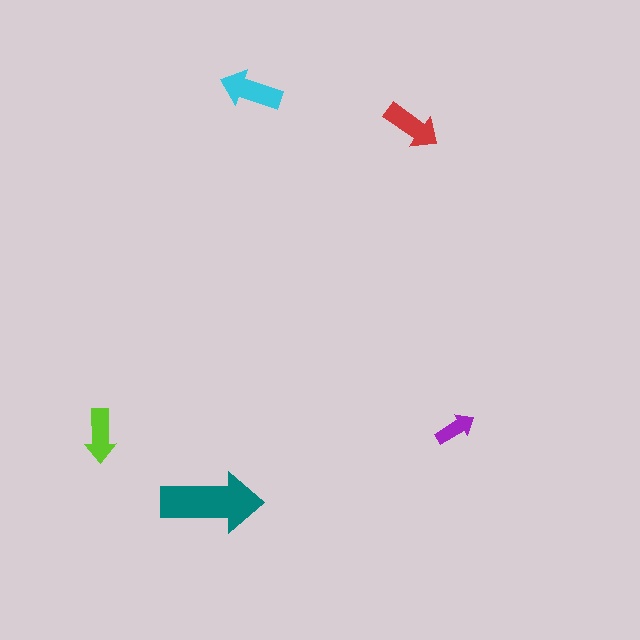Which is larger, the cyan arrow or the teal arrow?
The teal one.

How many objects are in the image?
There are 5 objects in the image.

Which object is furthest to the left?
The lime arrow is leftmost.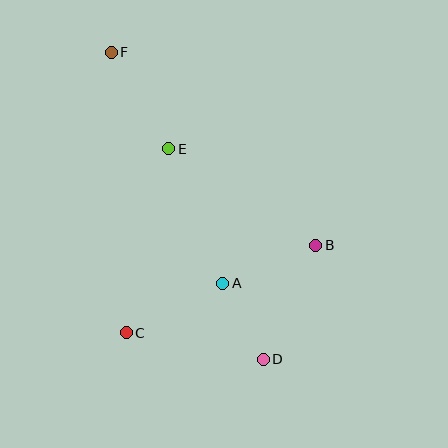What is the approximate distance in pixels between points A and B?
The distance between A and B is approximately 100 pixels.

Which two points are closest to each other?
Points A and D are closest to each other.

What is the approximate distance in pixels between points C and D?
The distance between C and D is approximately 139 pixels.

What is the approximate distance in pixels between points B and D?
The distance between B and D is approximately 126 pixels.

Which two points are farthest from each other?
Points D and F are farthest from each other.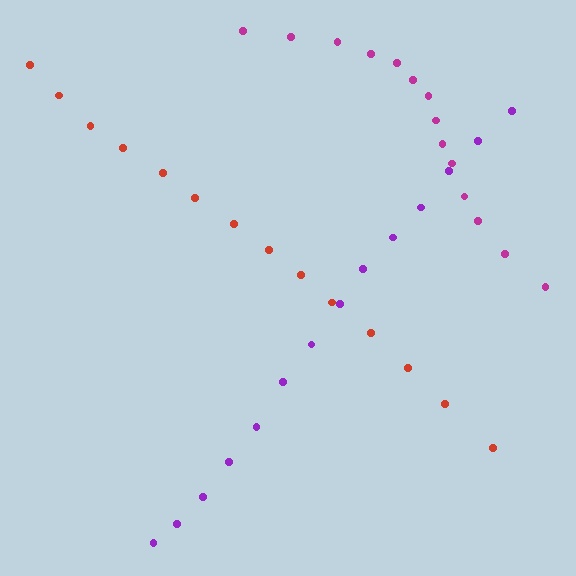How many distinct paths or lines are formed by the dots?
There are 3 distinct paths.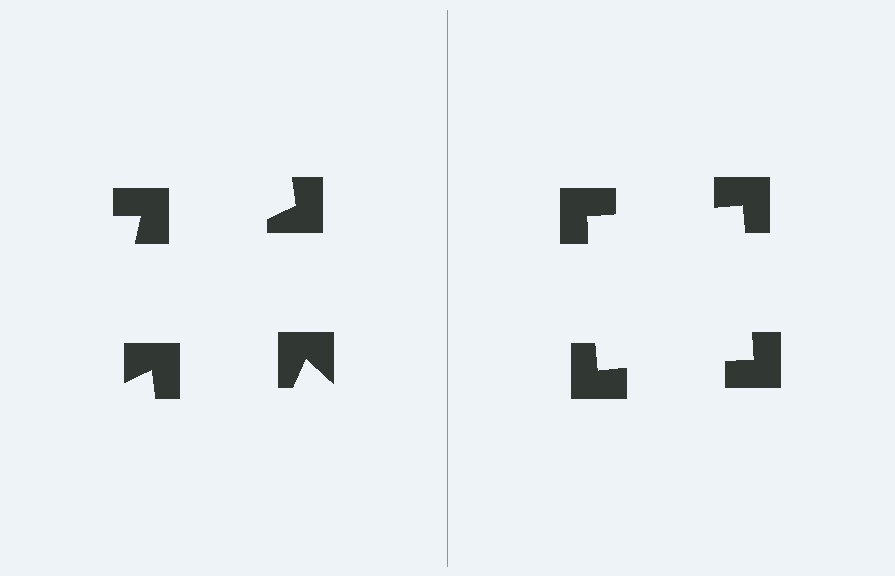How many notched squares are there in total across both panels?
8 — 4 on each side.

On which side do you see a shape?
An illusory square appears on the right side. On the left side the wedge cuts are rotated, so no coherent shape forms.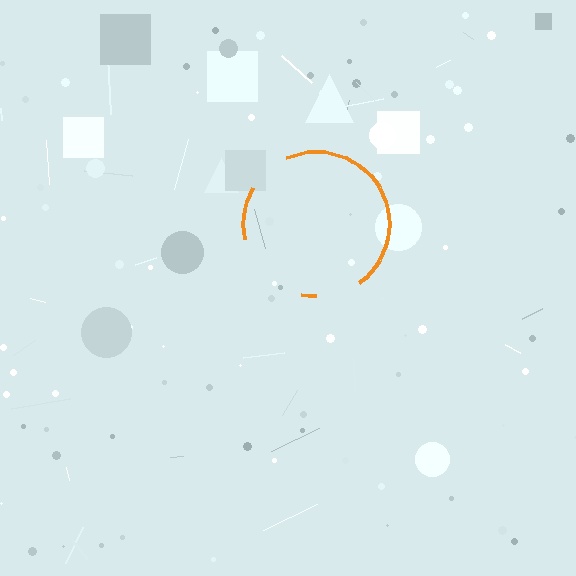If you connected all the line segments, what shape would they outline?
They would outline a circle.